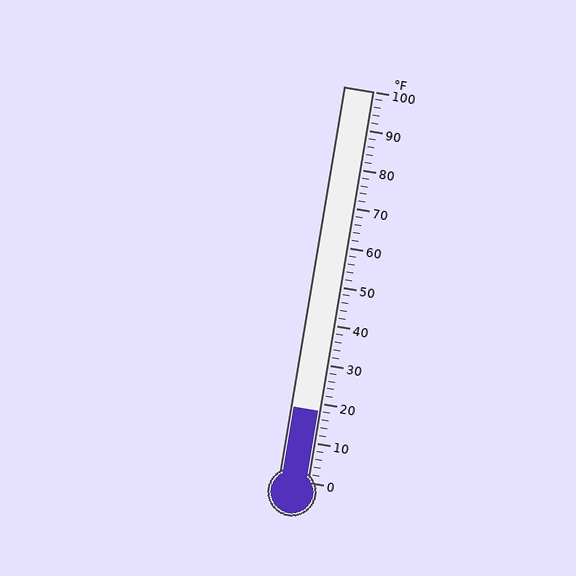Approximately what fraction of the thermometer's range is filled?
The thermometer is filled to approximately 20% of its range.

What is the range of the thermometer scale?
The thermometer scale ranges from 0°F to 100°F.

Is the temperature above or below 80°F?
The temperature is below 80°F.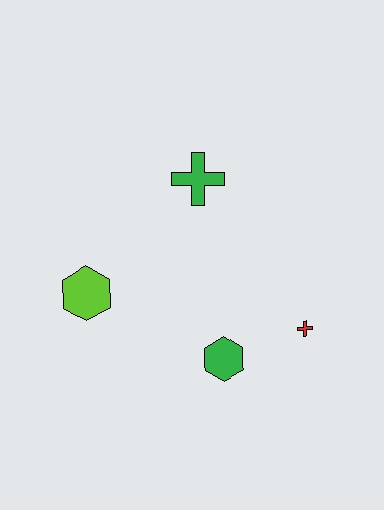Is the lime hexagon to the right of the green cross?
No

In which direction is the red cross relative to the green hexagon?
The red cross is to the right of the green hexagon.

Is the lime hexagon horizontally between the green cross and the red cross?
No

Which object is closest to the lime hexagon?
The green hexagon is closest to the lime hexagon.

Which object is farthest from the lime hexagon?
The red cross is farthest from the lime hexagon.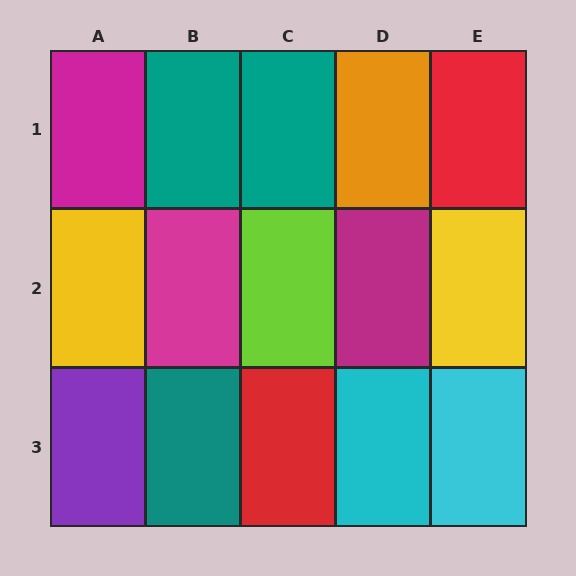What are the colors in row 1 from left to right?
Magenta, teal, teal, orange, red.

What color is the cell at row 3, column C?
Red.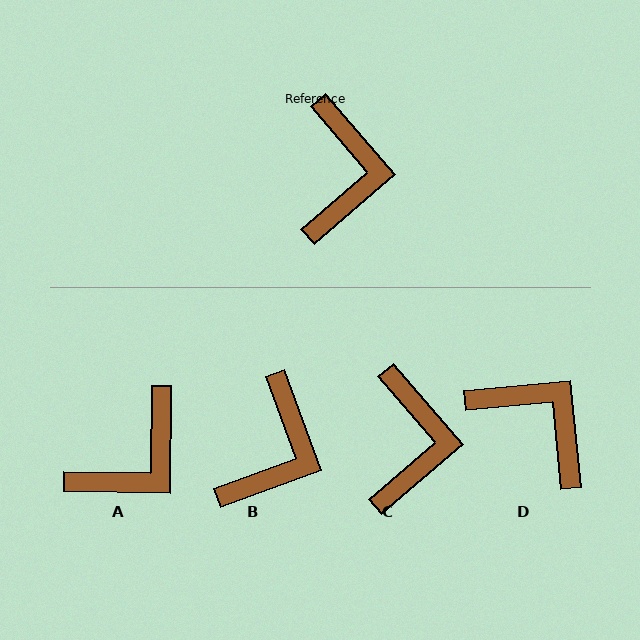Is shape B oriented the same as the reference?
No, it is off by about 20 degrees.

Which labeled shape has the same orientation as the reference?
C.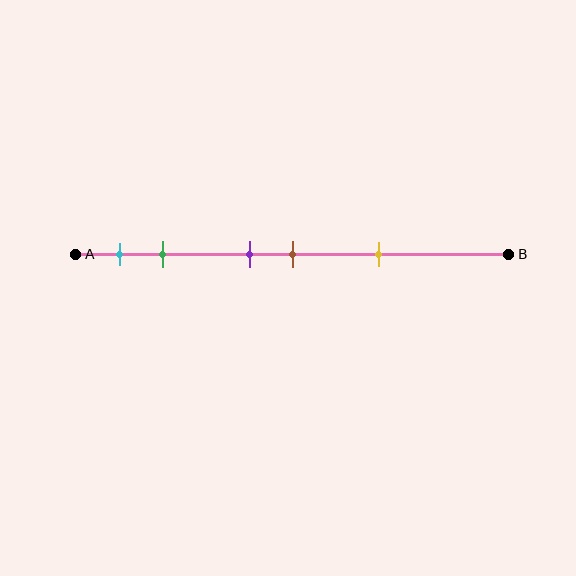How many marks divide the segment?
There are 5 marks dividing the segment.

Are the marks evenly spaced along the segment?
No, the marks are not evenly spaced.